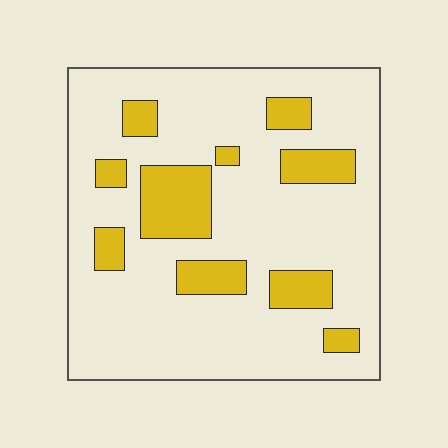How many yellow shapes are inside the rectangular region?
10.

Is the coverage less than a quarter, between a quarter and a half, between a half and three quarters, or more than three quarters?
Less than a quarter.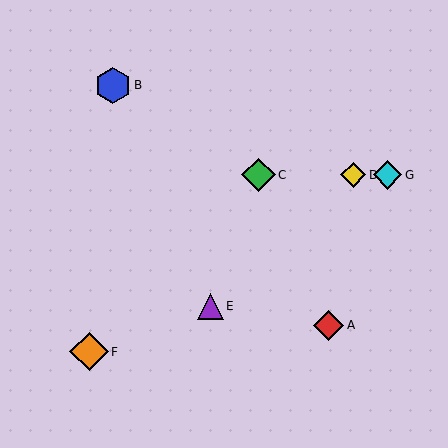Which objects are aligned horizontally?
Objects C, D, G are aligned horizontally.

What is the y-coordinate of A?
Object A is at y≈325.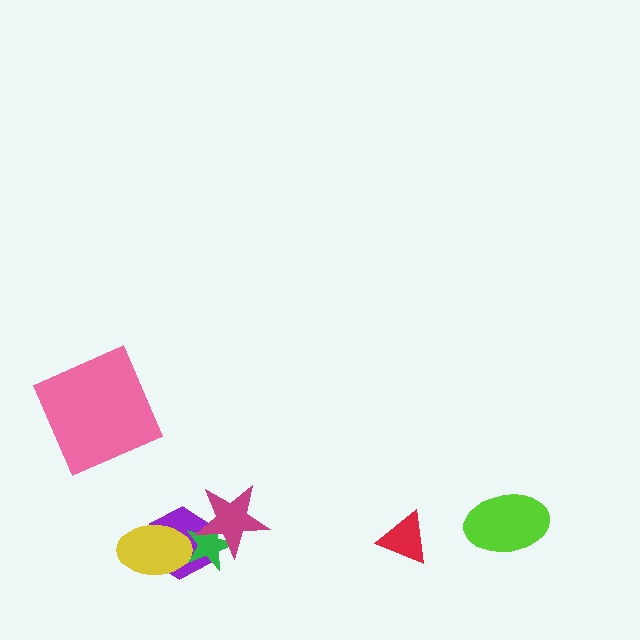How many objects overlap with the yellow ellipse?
2 objects overlap with the yellow ellipse.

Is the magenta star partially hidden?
No, no other shape covers it.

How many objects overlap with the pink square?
0 objects overlap with the pink square.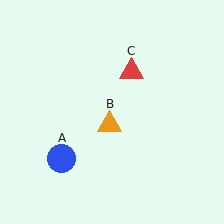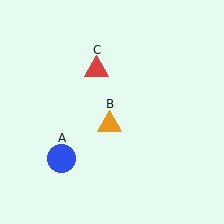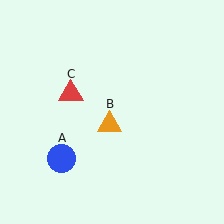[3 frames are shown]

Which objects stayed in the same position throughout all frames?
Blue circle (object A) and orange triangle (object B) remained stationary.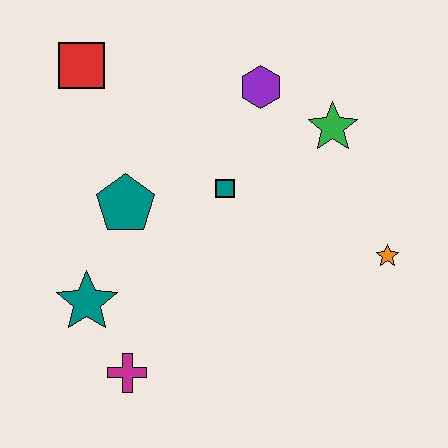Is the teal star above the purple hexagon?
No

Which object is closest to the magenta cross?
The teal star is closest to the magenta cross.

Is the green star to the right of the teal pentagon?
Yes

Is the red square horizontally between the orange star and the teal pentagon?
No